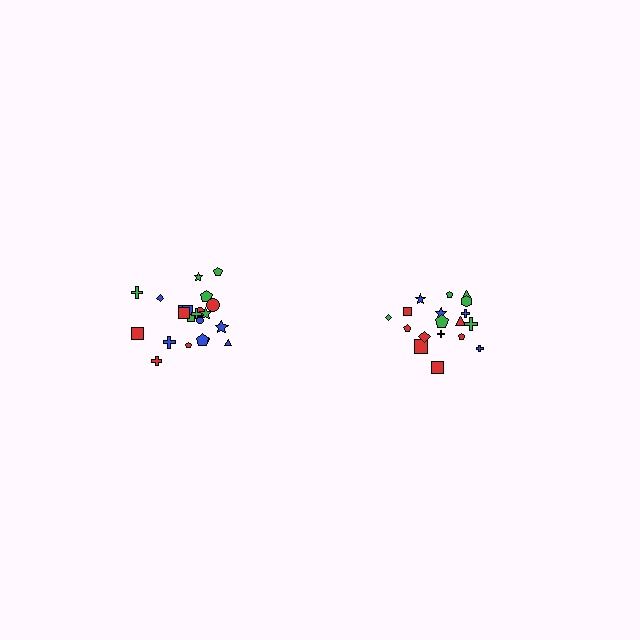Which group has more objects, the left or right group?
The left group.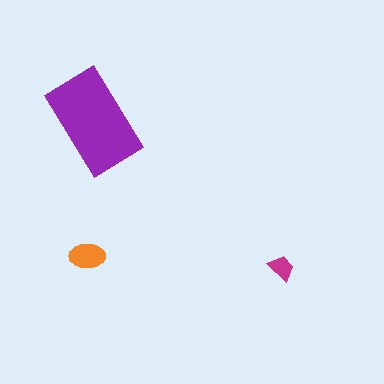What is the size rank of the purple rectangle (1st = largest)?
1st.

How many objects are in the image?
There are 3 objects in the image.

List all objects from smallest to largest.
The magenta trapezoid, the orange ellipse, the purple rectangle.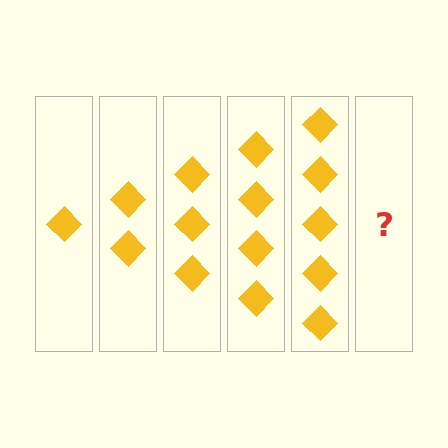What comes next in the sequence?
The next element should be 6 diamonds.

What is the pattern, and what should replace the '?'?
The pattern is that each step adds one more diamond. The '?' should be 6 diamonds.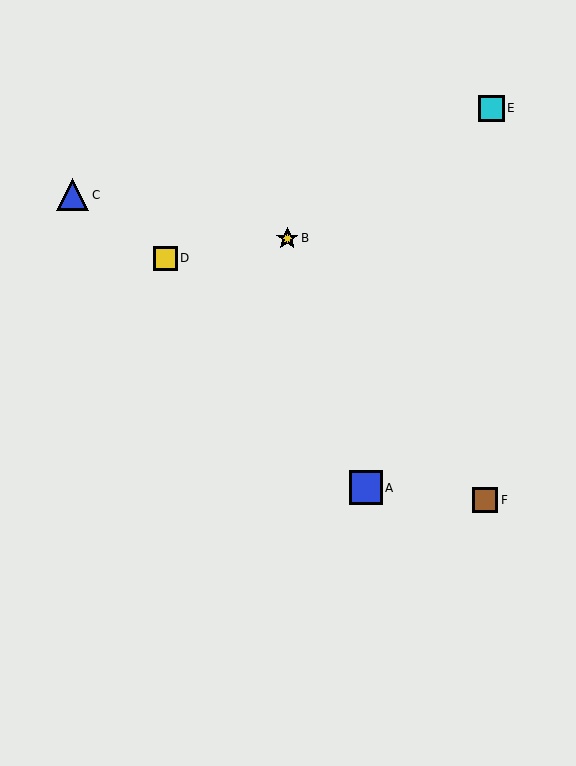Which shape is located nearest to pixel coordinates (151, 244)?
The yellow square (labeled D) at (165, 258) is nearest to that location.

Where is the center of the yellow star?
The center of the yellow star is at (287, 238).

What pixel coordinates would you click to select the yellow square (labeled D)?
Click at (165, 258) to select the yellow square D.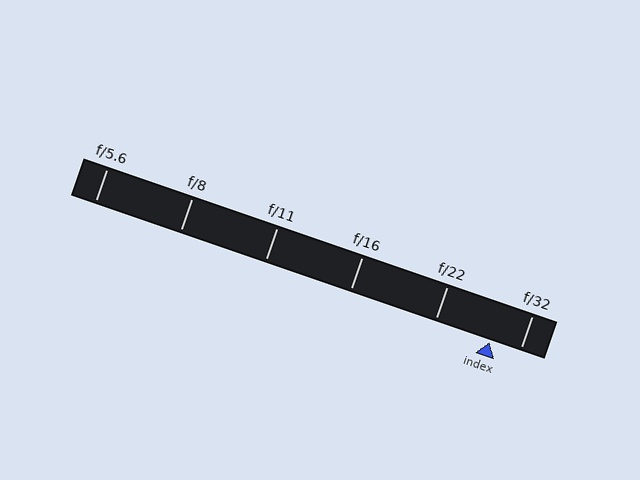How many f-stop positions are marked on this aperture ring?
There are 6 f-stop positions marked.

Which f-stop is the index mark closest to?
The index mark is closest to f/32.